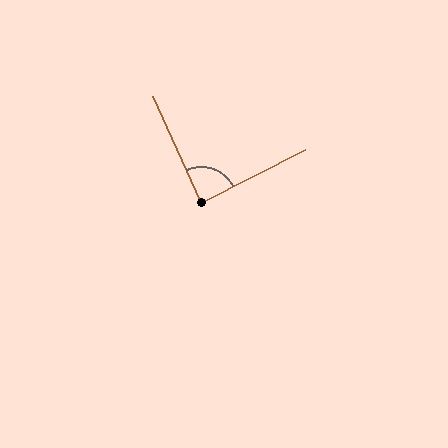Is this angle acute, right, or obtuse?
It is approximately a right angle.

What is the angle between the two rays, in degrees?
Approximately 87 degrees.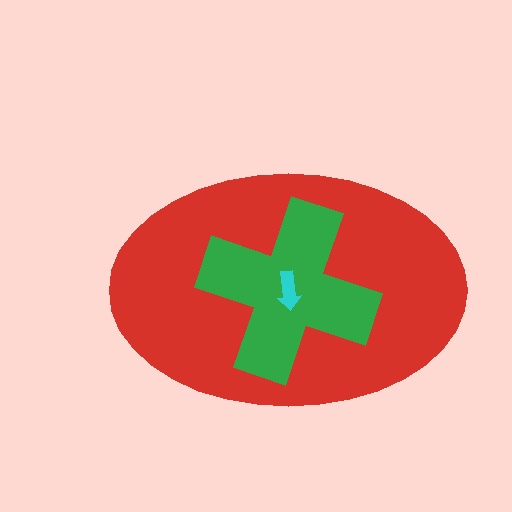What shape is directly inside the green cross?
The cyan arrow.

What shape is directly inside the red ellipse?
The green cross.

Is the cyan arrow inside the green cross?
Yes.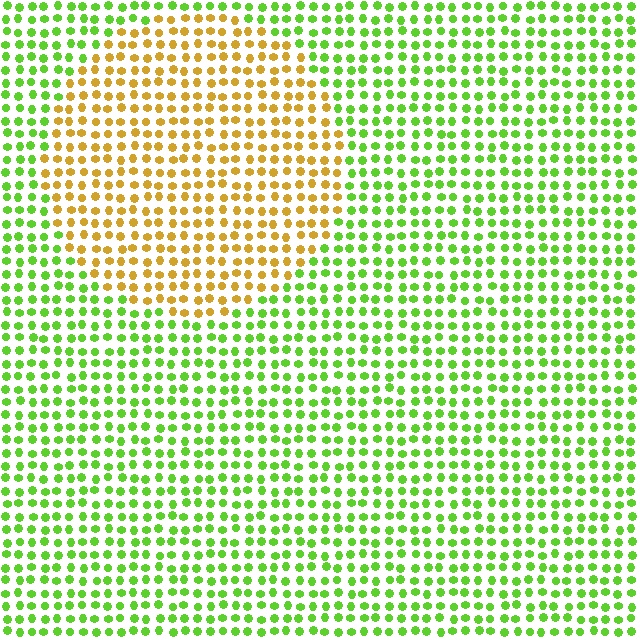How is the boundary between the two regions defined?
The boundary is defined purely by a slight shift in hue (about 59 degrees). Spacing, size, and orientation are identical on both sides.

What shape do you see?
I see a circle.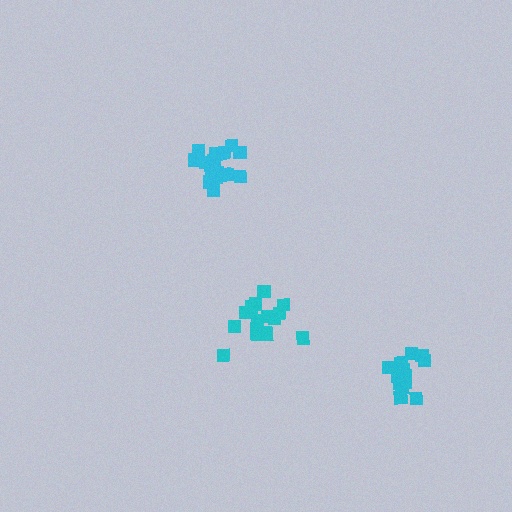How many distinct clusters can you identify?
There are 3 distinct clusters.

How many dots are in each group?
Group 1: 18 dots, Group 2: 15 dots, Group 3: 17 dots (50 total).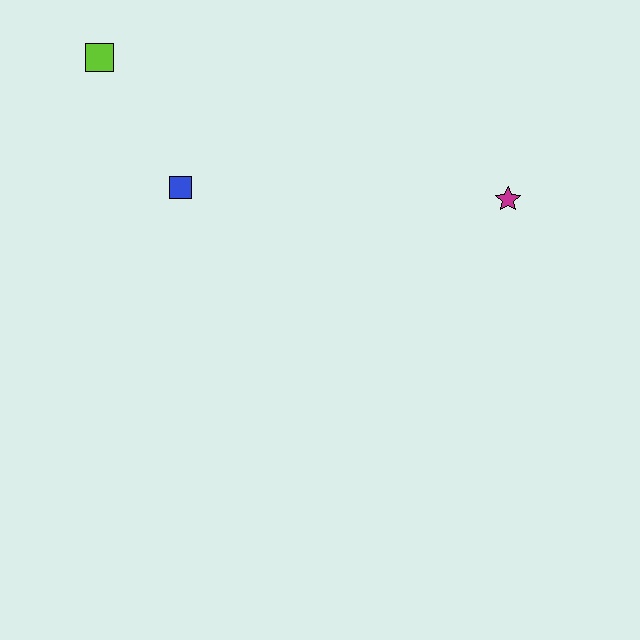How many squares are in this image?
There are 2 squares.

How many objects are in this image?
There are 3 objects.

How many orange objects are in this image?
There are no orange objects.